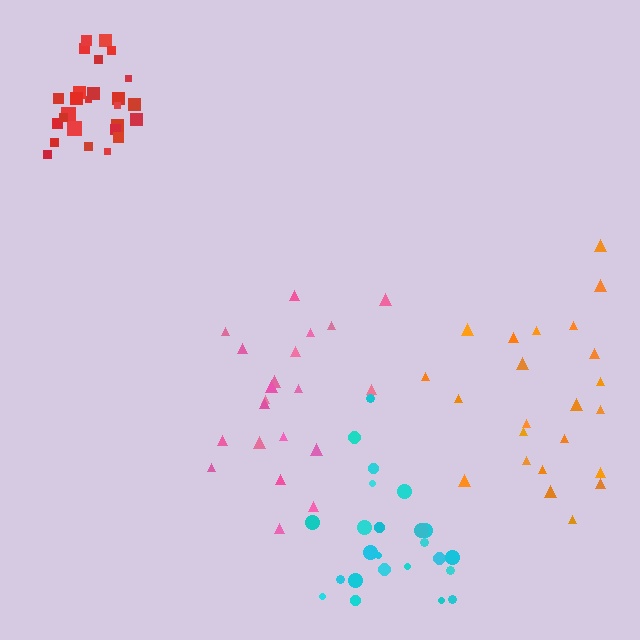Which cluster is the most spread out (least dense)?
Orange.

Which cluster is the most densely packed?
Red.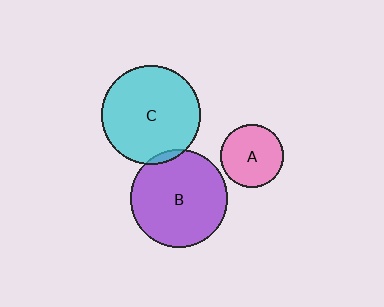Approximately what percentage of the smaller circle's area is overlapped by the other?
Approximately 5%.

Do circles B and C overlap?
Yes.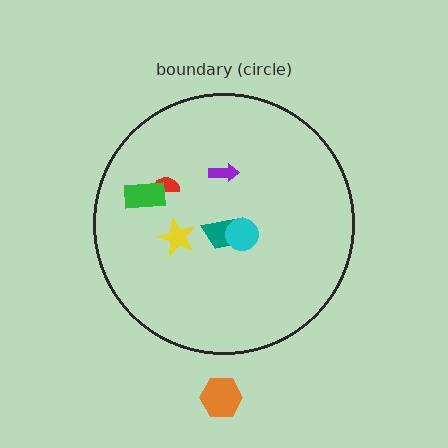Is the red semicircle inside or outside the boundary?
Inside.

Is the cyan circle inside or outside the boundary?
Inside.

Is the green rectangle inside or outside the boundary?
Inside.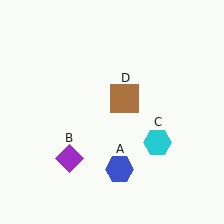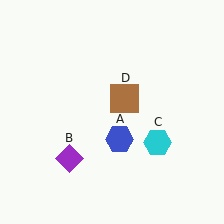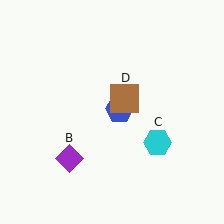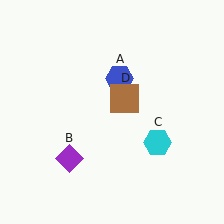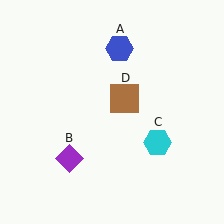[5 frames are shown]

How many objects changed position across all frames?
1 object changed position: blue hexagon (object A).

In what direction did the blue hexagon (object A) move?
The blue hexagon (object A) moved up.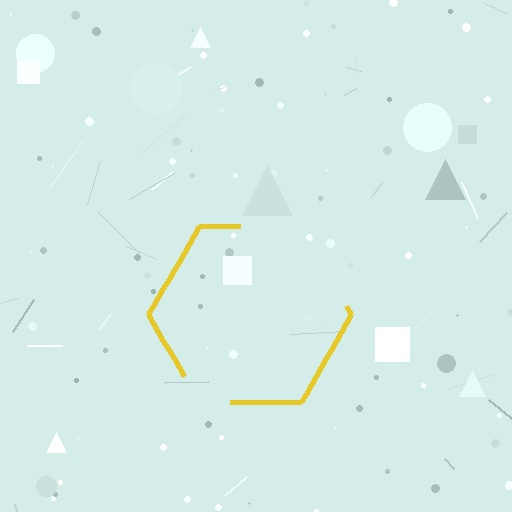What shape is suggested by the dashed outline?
The dashed outline suggests a hexagon.